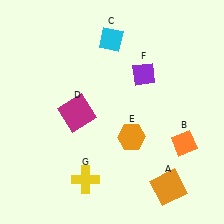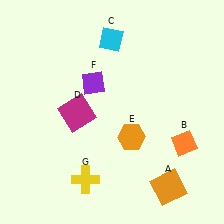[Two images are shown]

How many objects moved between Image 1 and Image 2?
1 object moved between the two images.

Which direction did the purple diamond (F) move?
The purple diamond (F) moved left.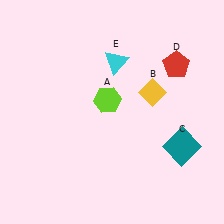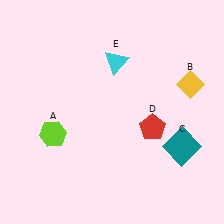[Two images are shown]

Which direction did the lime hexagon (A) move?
The lime hexagon (A) moved left.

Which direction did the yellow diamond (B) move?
The yellow diamond (B) moved right.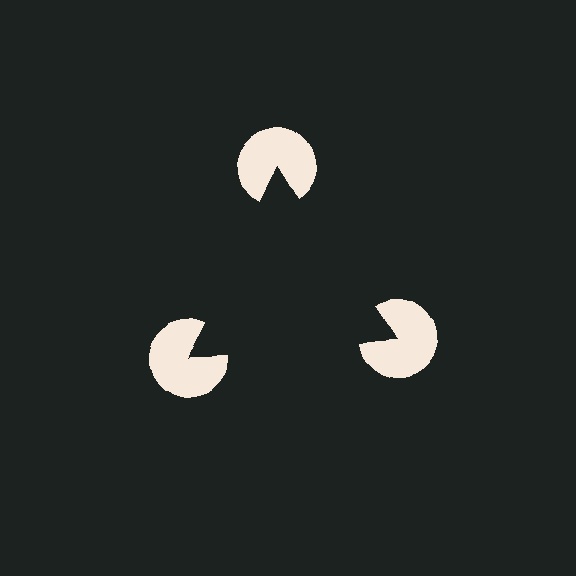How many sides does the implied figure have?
3 sides.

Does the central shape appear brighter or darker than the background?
It typically appears slightly darker than the background, even though no actual brightness change is drawn.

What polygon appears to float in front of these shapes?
An illusory triangle — its edges are inferred from the aligned wedge cuts in the pac-man discs, not physically drawn.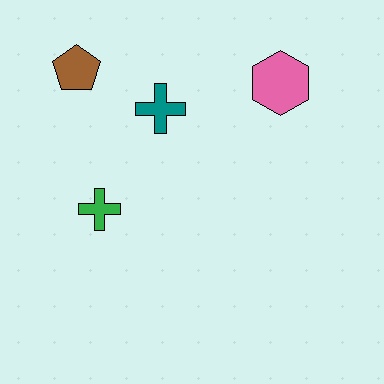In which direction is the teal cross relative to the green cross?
The teal cross is above the green cross.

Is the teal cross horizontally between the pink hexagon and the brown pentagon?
Yes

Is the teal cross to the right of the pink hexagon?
No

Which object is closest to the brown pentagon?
The teal cross is closest to the brown pentagon.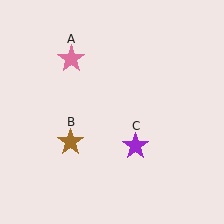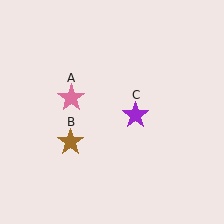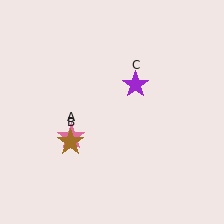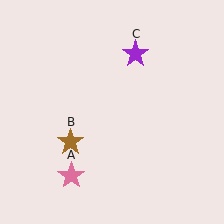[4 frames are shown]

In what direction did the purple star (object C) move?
The purple star (object C) moved up.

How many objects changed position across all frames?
2 objects changed position: pink star (object A), purple star (object C).